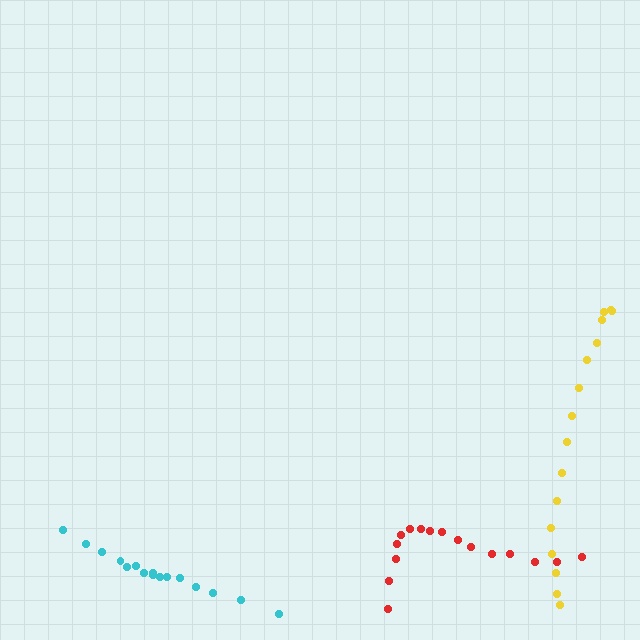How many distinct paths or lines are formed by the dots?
There are 3 distinct paths.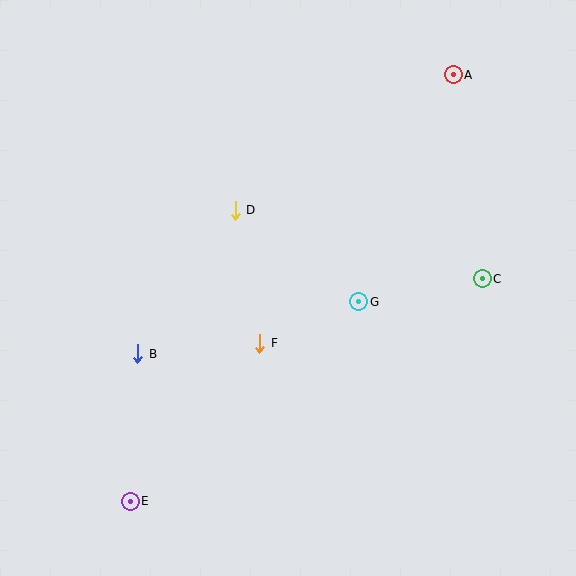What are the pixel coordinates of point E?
Point E is at (130, 501).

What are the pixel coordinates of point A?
Point A is at (453, 75).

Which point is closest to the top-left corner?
Point D is closest to the top-left corner.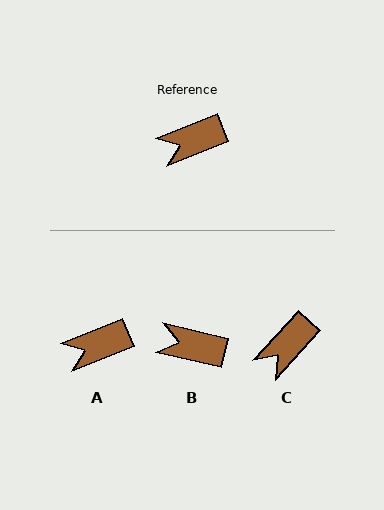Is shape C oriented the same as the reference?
No, it is off by about 26 degrees.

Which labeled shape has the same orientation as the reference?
A.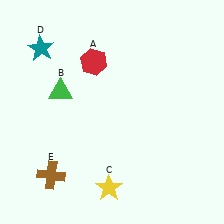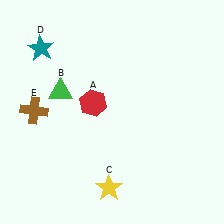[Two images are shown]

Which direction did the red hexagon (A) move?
The red hexagon (A) moved down.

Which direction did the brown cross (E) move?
The brown cross (E) moved up.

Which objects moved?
The objects that moved are: the red hexagon (A), the brown cross (E).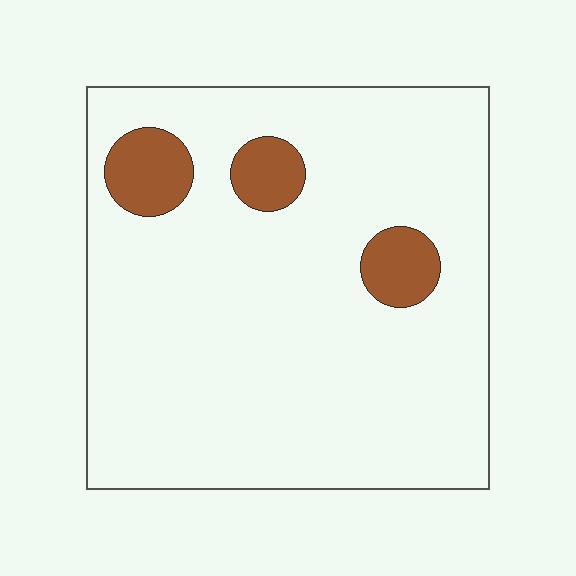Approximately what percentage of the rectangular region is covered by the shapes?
Approximately 10%.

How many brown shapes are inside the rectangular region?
3.